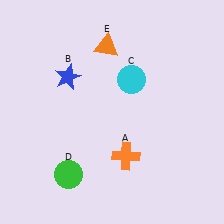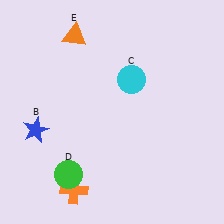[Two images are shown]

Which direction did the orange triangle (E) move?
The orange triangle (E) moved left.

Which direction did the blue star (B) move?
The blue star (B) moved down.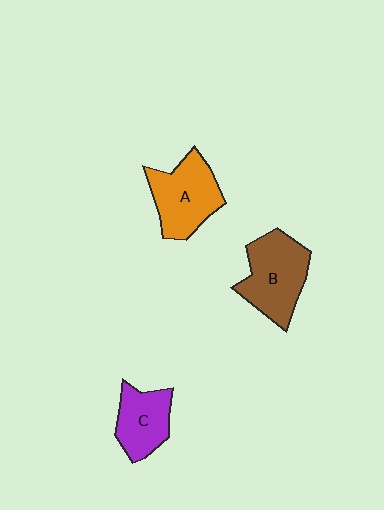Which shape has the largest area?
Shape B (brown).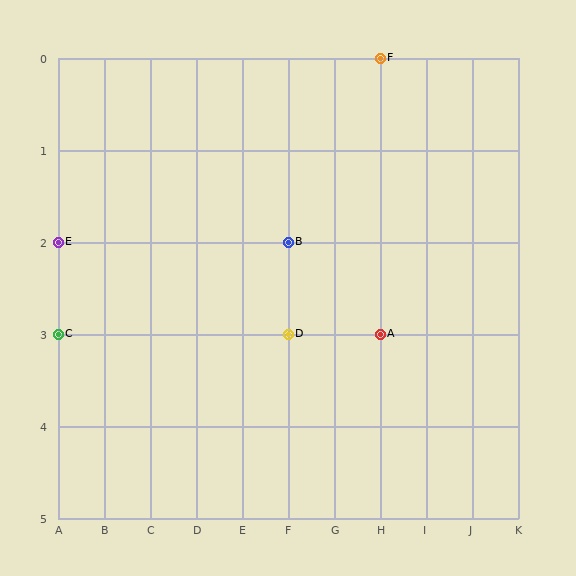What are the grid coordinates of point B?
Point B is at grid coordinates (F, 2).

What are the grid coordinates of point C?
Point C is at grid coordinates (A, 3).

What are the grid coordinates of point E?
Point E is at grid coordinates (A, 2).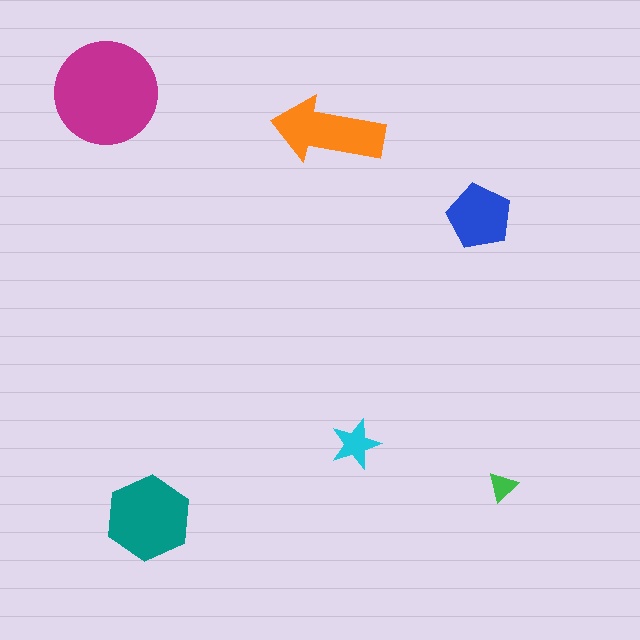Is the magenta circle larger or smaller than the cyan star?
Larger.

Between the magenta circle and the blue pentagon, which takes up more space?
The magenta circle.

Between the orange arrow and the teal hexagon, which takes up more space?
The teal hexagon.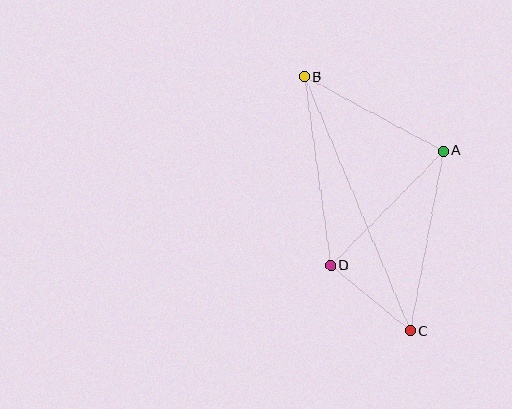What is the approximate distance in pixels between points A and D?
The distance between A and D is approximately 161 pixels.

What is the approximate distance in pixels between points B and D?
The distance between B and D is approximately 191 pixels.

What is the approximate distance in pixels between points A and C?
The distance between A and C is approximately 183 pixels.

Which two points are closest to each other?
Points C and D are closest to each other.